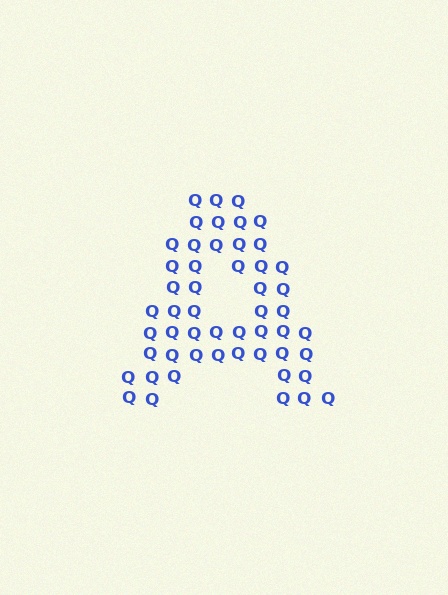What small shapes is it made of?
It is made of small letter Q's.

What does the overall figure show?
The overall figure shows the letter A.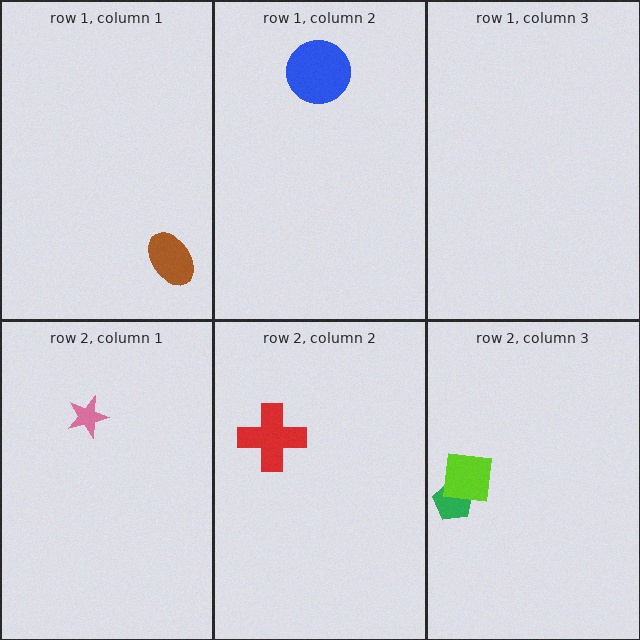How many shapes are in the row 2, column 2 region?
1.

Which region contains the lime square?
The row 2, column 3 region.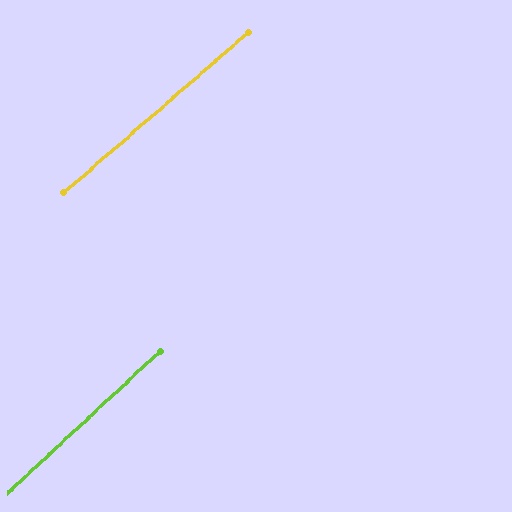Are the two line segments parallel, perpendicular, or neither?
Parallel — their directions differ by only 1.8°.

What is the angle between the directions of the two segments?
Approximately 2 degrees.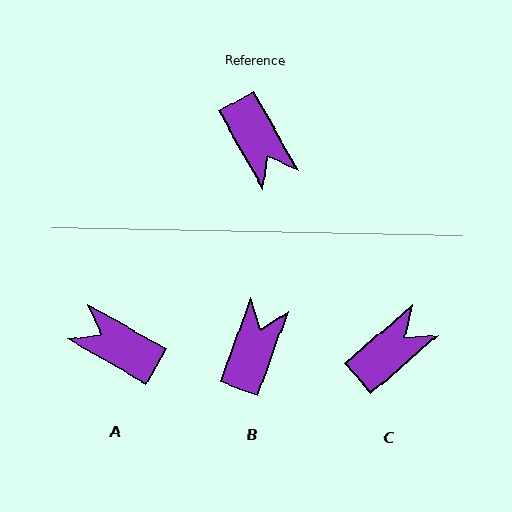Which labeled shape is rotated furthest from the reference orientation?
A, about 149 degrees away.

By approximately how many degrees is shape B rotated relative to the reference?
Approximately 131 degrees counter-clockwise.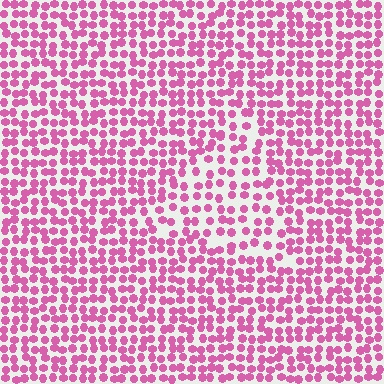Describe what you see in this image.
The image contains small pink elements arranged at two different densities. A triangle-shaped region is visible where the elements are less densely packed than the surrounding area.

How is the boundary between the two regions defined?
The boundary is defined by a change in element density (approximately 1.5x ratio). All elements are the same color, size, and shape.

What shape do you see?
I see a triangle.